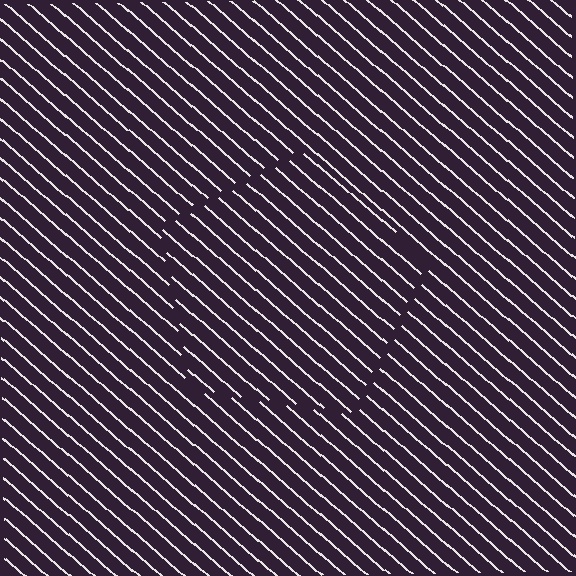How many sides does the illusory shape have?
5 sides — the line-ends trace a pentagon.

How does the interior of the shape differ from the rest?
The interior of the shape contains the same grating, shifted by half a period — the contour is defined by the phase discontinuity where line-ends from the inner and outer gratings abut.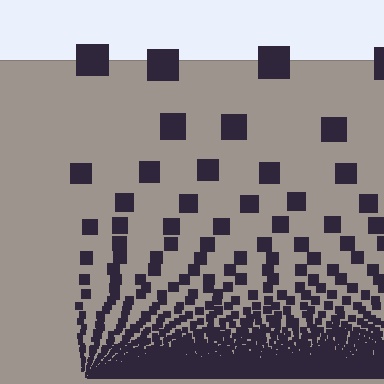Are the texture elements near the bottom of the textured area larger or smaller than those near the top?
Smaller. The gradient is inverted — elements near the bottom are smaller and denser.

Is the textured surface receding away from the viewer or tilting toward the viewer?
The surface appears to tilt toward the viewer. Texture elements get larger and sparser toward the top.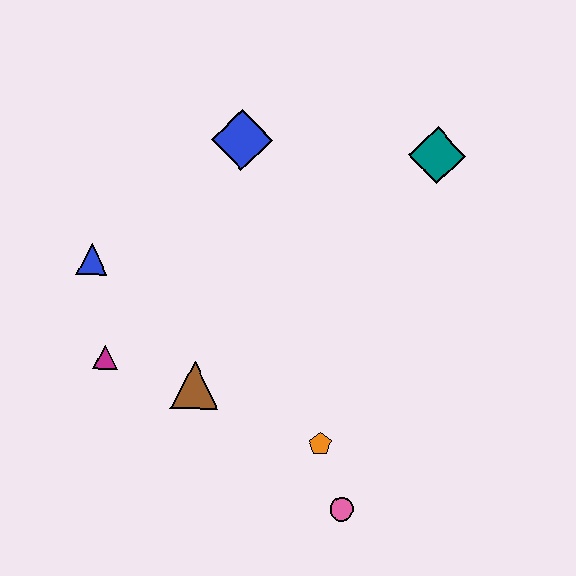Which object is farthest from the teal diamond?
The magenta triangle is farthest from the teal diamond.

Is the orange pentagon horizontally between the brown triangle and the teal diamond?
Yes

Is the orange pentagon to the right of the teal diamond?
No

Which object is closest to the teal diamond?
The blue diamond is closest to the teal diamond.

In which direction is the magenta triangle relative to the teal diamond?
The magenta triangle is to the left of the teal diamond.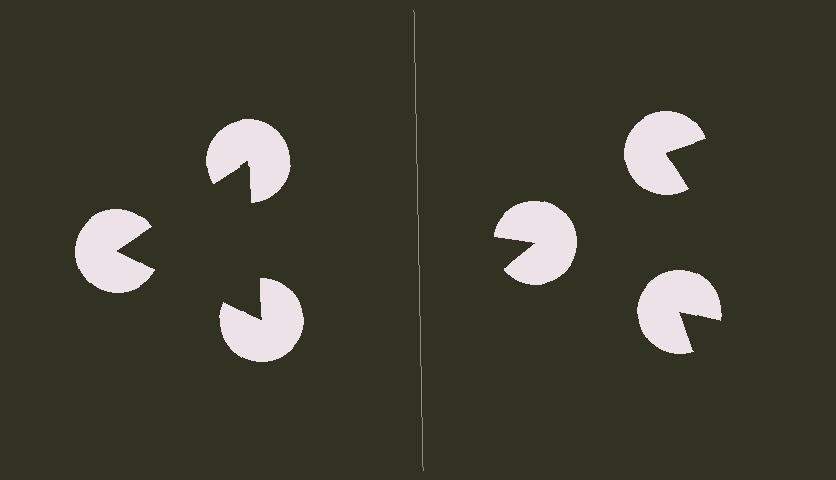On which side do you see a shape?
An illusory triangle appears on the left side. On the right side the wedge cuts are rotated, so no coherent shape forms.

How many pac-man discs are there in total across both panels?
6 — 3 on each side.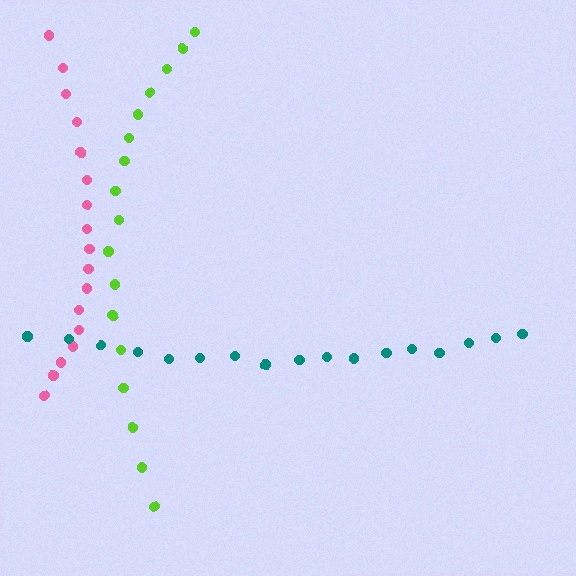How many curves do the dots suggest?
There are 3 distinct paths.